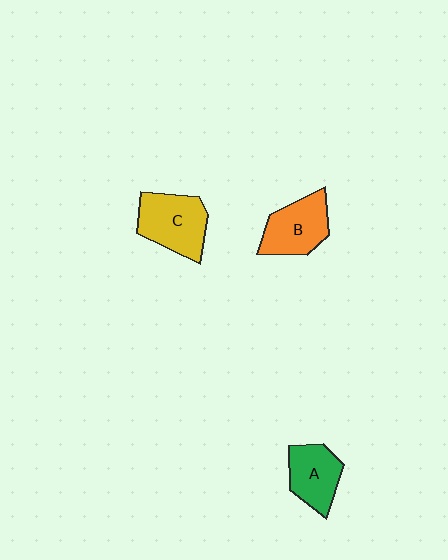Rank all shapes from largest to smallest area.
From largest to smallest: C (yellow), B (orange), A (green).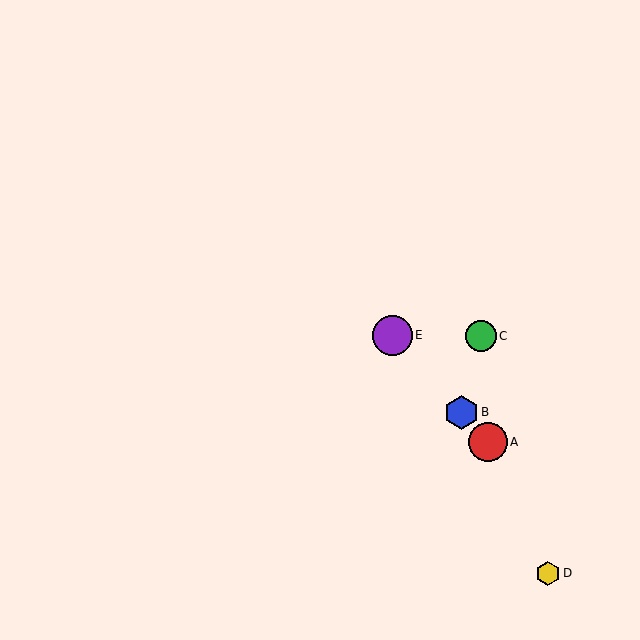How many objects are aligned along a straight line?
3 objects (A, B, E) are aligned along a straight line.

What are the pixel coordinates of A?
Object A is at (488, 442).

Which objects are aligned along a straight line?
Objects A, B, E are aligned along a straight line.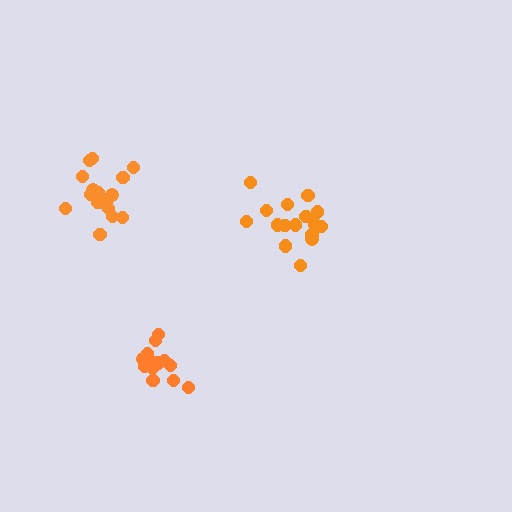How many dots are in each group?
Group 1: 14 dots, Group 2: 17 dots, Group 3: 18 dots (49 total).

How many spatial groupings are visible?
There are 3 spatial groupings.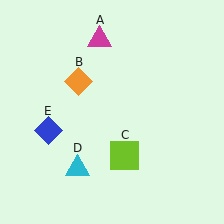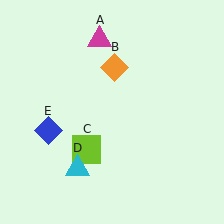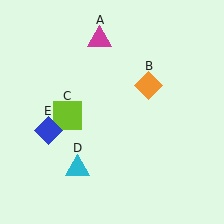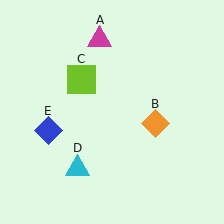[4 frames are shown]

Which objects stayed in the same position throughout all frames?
Magenta triangle (object A) and cyan triangle (object D) and blue diamond (object E) remained stationary.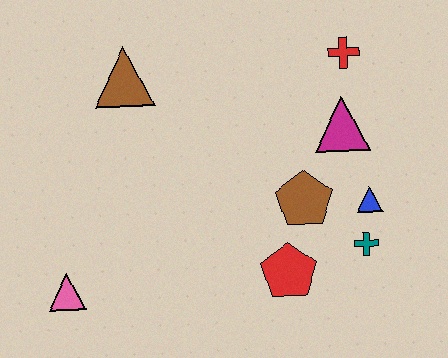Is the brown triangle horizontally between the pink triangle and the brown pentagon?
Yes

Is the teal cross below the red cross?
Yes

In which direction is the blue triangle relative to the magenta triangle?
The blue triangle is below the magenta triangle.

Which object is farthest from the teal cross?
The pink triangle is farthest from the teal cross.